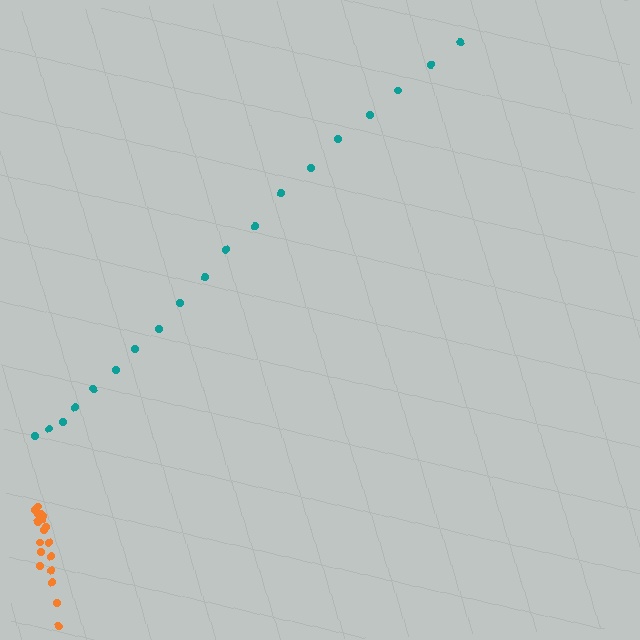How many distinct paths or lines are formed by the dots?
There are 2 distinct paths.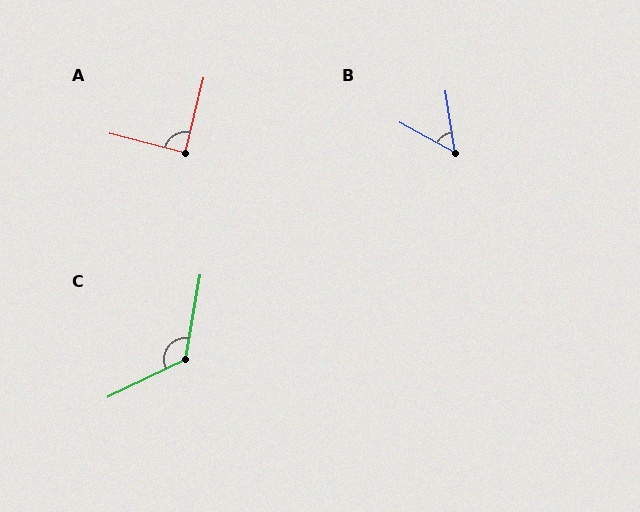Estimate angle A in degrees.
Approximately 89 degrees.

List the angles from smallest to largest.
B (53°), A (89°), C (126°).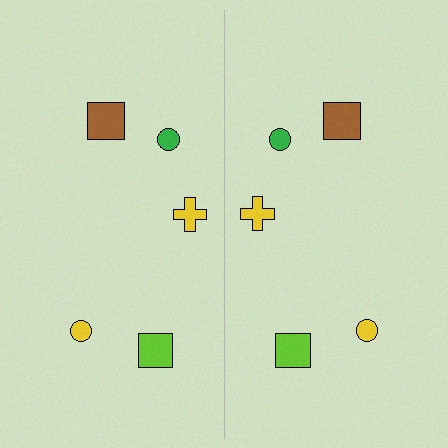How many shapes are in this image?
There are 10 shapes in this image.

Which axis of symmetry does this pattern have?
The pattern has a vertical axis of symmetry running through the center of the image.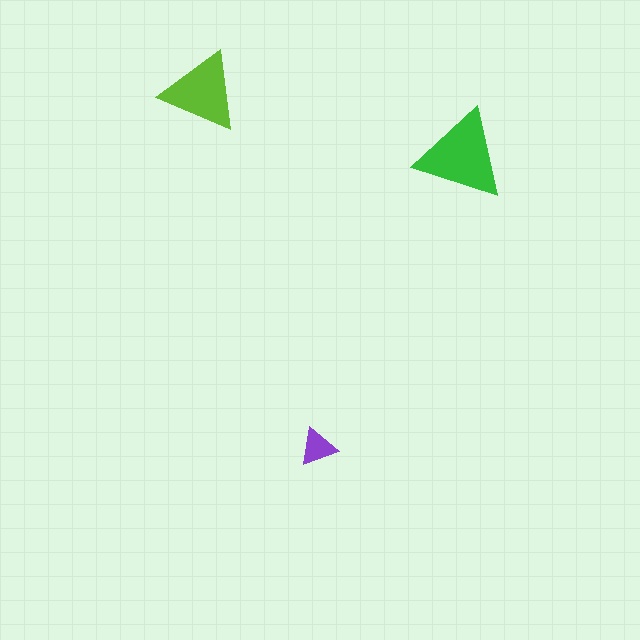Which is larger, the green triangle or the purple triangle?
The green one.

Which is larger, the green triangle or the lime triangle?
The green one.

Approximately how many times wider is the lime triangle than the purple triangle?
About 2 times wider.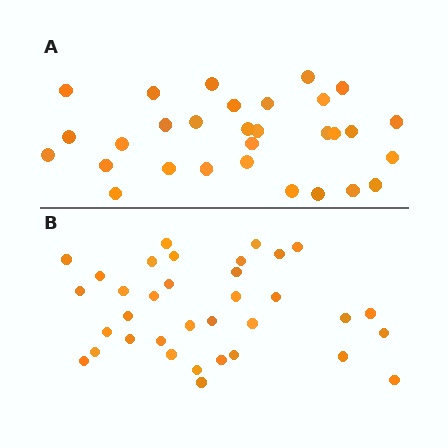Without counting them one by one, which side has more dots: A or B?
Region B (the bottom region) has more dots.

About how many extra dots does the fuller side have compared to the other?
Region B has about 5 more dots than region A.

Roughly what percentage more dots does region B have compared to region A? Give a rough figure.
About 15% more.